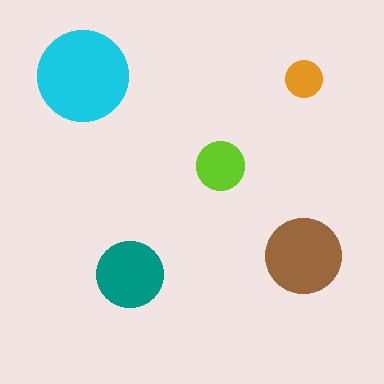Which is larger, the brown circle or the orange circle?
The brown one.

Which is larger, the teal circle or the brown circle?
The brown one.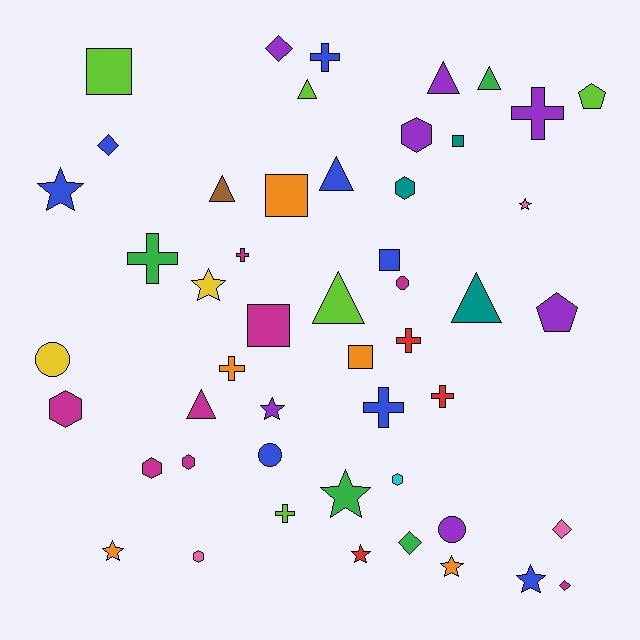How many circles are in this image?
There are 4 circles.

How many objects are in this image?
There are 50 objects.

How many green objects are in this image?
There are 4 green objects.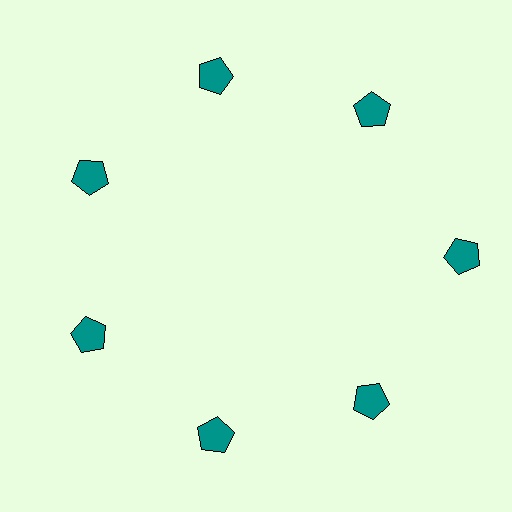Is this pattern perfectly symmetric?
No. The 7 teal pentagons are arranged in a ring, but one element near the 3 o'clock position is pushed outward from the center, breaking the 7-fold rotational symmetry.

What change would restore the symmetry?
The symmetry would be restored by moving it inward, back onto the ring so that all 7 pentagons sit at equal angles and equal distance from the center.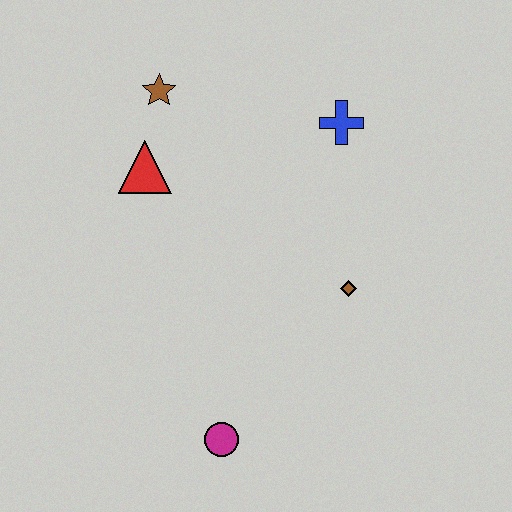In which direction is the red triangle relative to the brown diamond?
The red triangle is to the left of the brown diamond.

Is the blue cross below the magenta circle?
No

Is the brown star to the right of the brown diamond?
No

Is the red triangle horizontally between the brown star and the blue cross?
No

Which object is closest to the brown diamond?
The blue cross is closest to the brown diamond.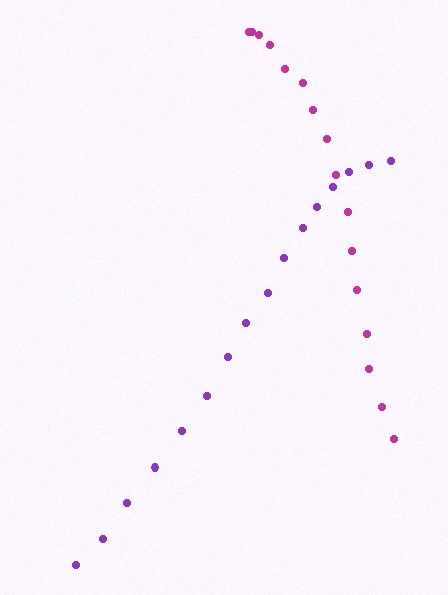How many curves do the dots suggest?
There are 2 distinct paths.